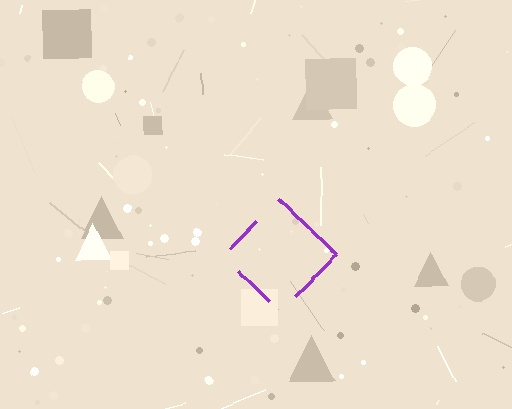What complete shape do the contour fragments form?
The contour fragments form a diamond.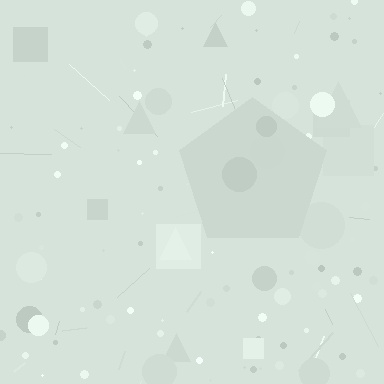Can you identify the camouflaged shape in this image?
The camouflaged shape is a pentagon.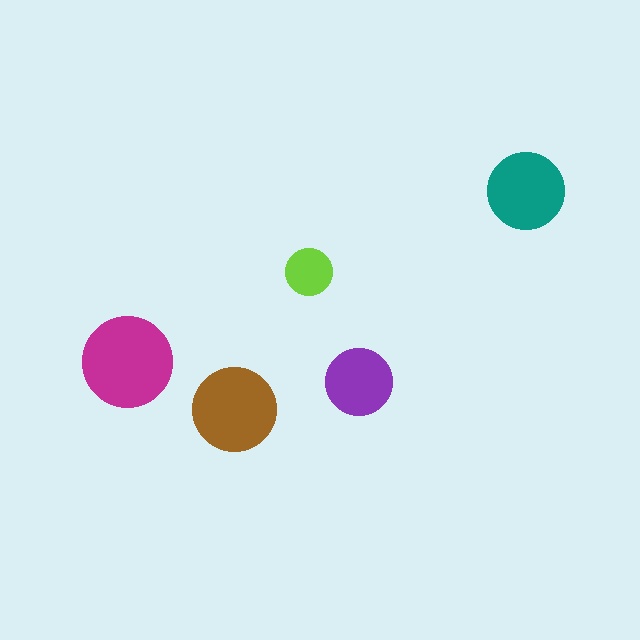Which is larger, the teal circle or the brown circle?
The brown one.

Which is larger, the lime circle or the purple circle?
The purple one.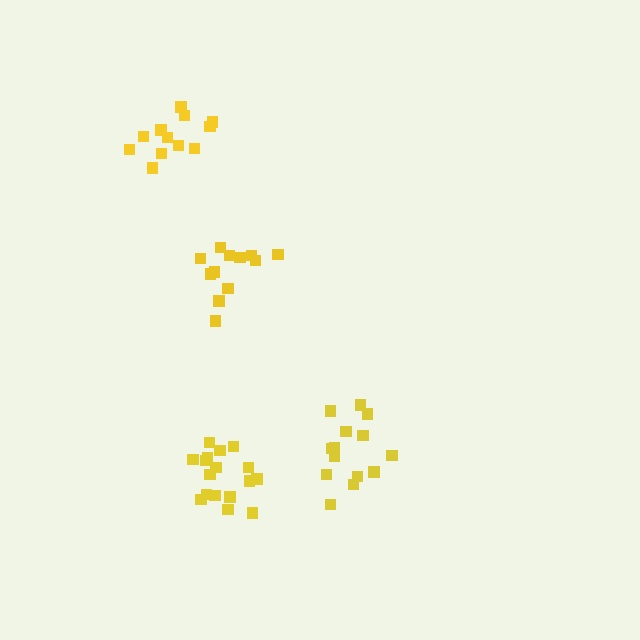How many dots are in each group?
Group 1: 17 dots, Group 2: 14 dots, Group 3: 12 dots, Group 4: 12 dots (55 total).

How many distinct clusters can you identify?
There are 4 distinct clusters.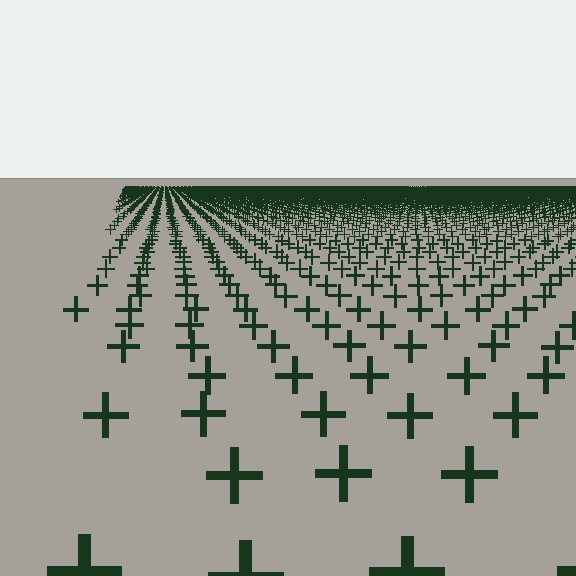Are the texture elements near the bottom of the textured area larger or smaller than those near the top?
Larger. Near the bottom, elements are closer to the viewer and appear at a bigger on-screen size.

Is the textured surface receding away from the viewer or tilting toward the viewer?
The surface is receding away from the viewer. Texture elements get smaller and denser toward the top.